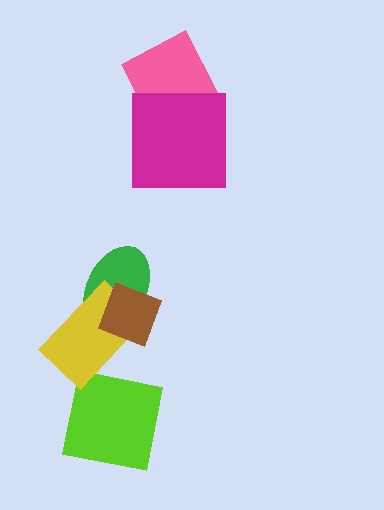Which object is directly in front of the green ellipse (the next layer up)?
The yellow rectangle is directly in front of the green ellipse.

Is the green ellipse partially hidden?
Yes, it is partially covered by another shape.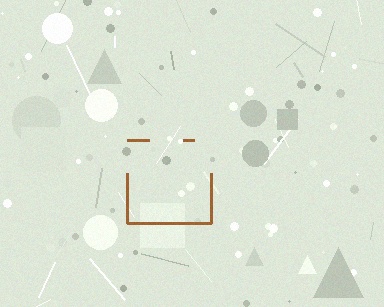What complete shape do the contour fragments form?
The contour fragments form a square.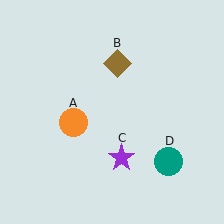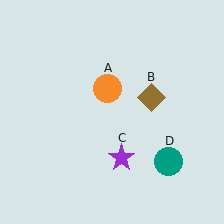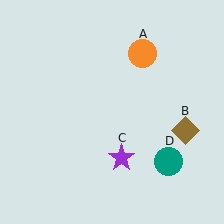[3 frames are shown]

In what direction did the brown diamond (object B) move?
The brown diamond (object B) moved down and to the right.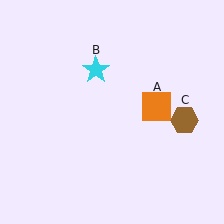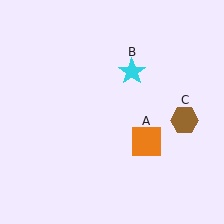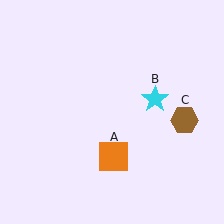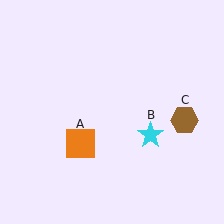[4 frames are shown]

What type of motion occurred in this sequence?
The orange square (object A), cyan star (object B) rotated clockwise around the center of the scene.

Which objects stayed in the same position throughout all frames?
Brown hexagon (object C) remained stationary.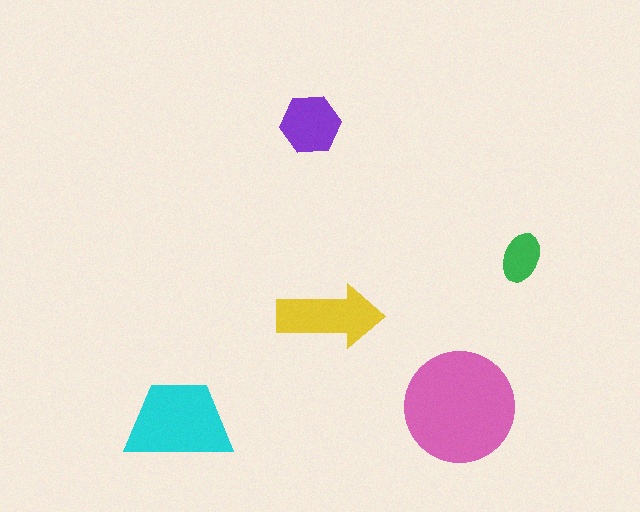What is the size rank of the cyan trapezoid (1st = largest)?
2nd.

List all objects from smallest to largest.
The green ellipse, the purple hexagon, the yellow arrow, the cyan trapezoid, the pink circle.